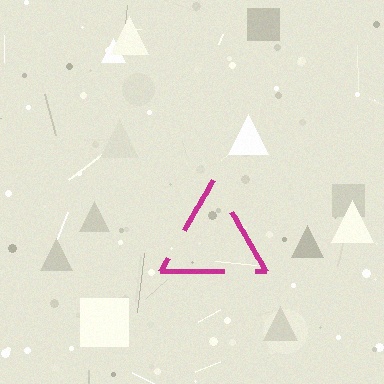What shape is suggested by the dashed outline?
The dashed outline suggests a triangle.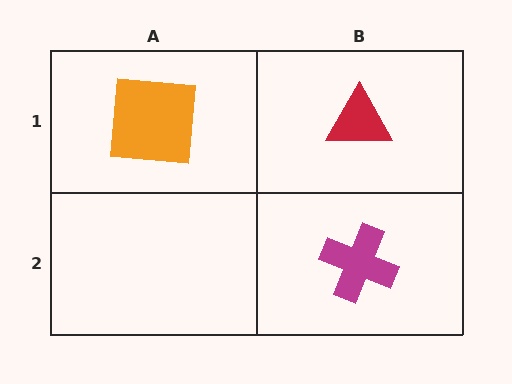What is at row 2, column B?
A magenta cross.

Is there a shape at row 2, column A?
No, that cell is empty.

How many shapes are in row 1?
2 shapes.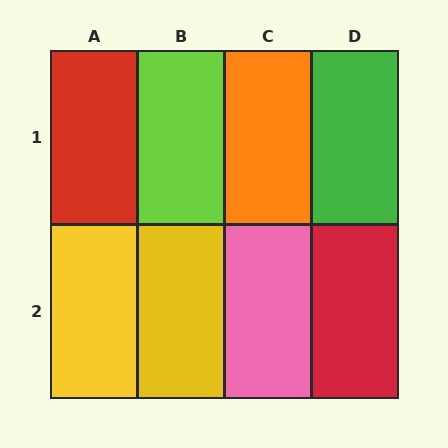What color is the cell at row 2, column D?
Red.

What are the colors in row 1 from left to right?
Red, lime, orange, green.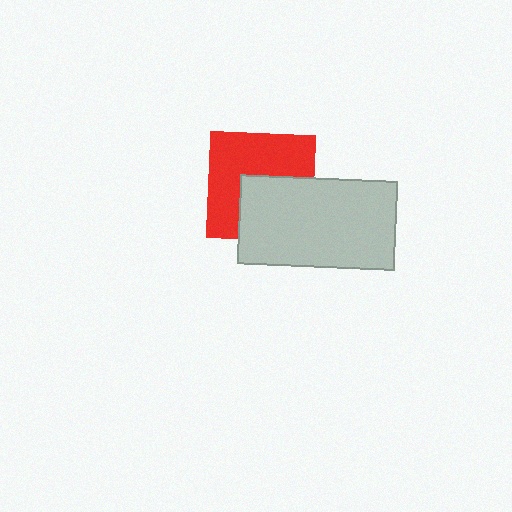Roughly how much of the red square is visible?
About half of it is visible (roughly 58%).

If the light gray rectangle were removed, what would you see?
You would see the complete red square.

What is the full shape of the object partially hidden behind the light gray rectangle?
The partially hidden object is a red square.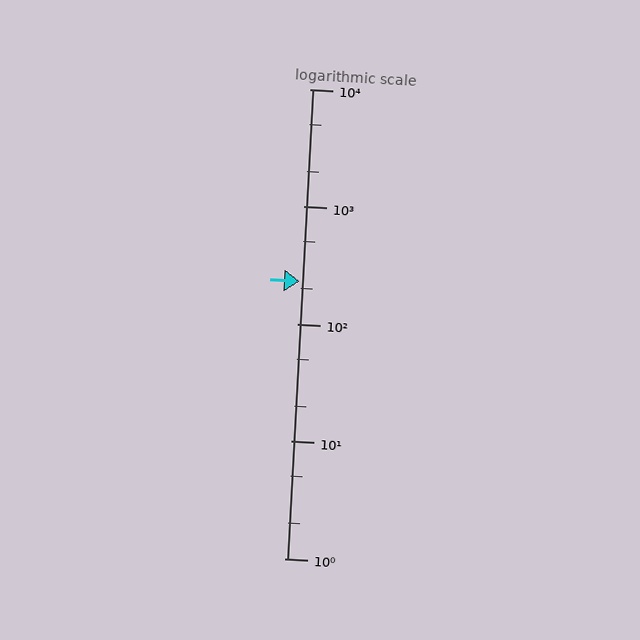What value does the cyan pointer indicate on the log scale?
The pointer indicates approximately 230.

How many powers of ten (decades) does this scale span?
The scale spans 4 decades, from 1 to 10000.